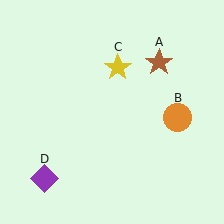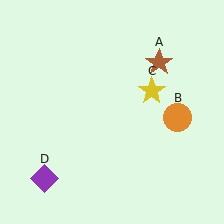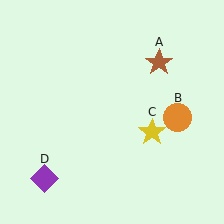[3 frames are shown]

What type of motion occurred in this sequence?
The yellow star (object C) rotated clockwise around the center of the scene.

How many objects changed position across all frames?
1 object changed position: yellow star (object C).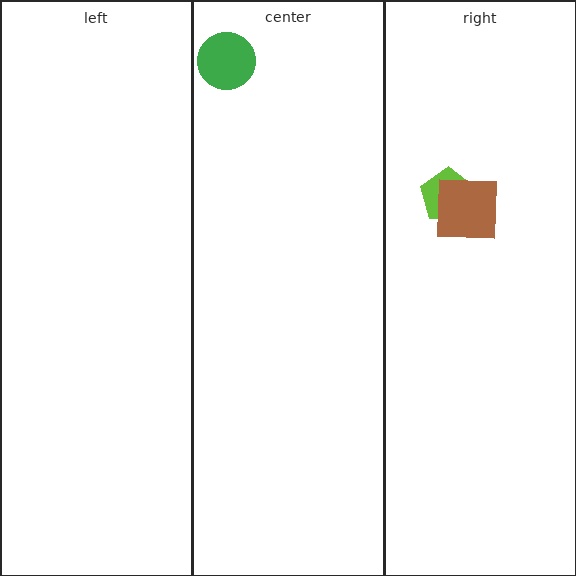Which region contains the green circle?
The center region.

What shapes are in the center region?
The green circle.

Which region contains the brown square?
The right region.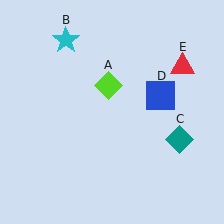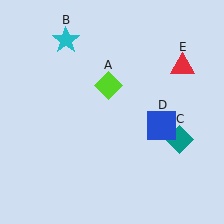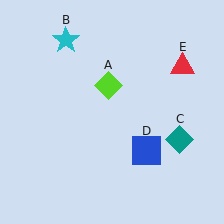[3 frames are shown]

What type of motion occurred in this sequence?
The blue square (object D) rotated clockwise around the center of the scene.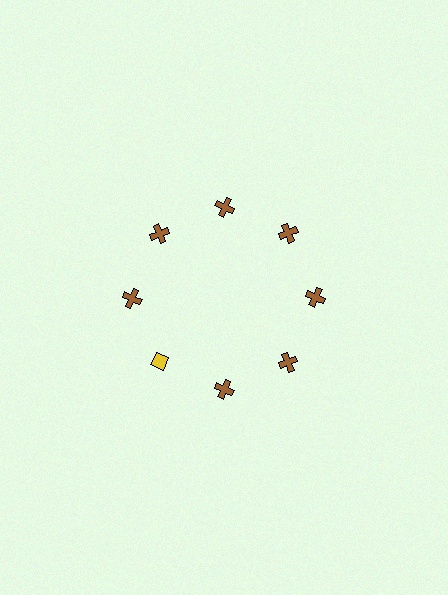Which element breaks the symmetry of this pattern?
The yellow diamond at roughly the 8 o'clock position breaks the symmetry. All other shapes are brown crosses.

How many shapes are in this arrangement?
There are 8 shapes arranged in a ring pattern.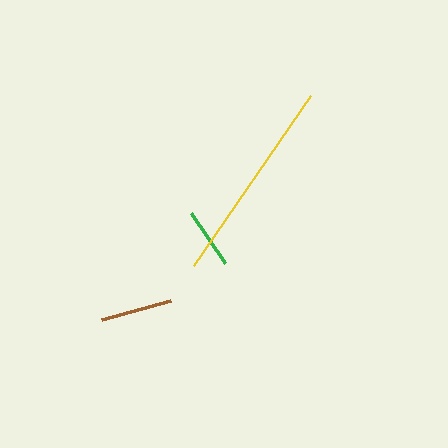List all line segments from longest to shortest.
From longest to shortest: yellow, brown, green.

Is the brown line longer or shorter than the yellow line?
The yellow line is longer than the brown line.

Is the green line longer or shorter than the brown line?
The brown line is longer than the green line.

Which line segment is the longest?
The yellow line is the longest at approximately 206 pixels.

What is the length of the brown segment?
The brown segment is approximately 72 pixels long.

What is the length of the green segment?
The green segment is approximately 61 pixels long.